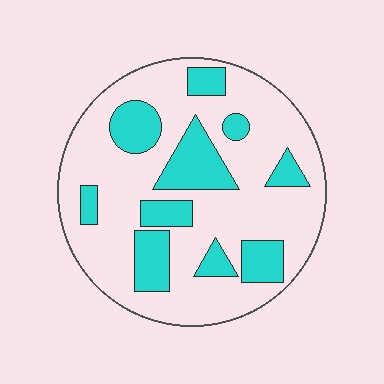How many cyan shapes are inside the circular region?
10.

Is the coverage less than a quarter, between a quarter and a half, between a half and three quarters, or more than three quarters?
Between a quarter and a half.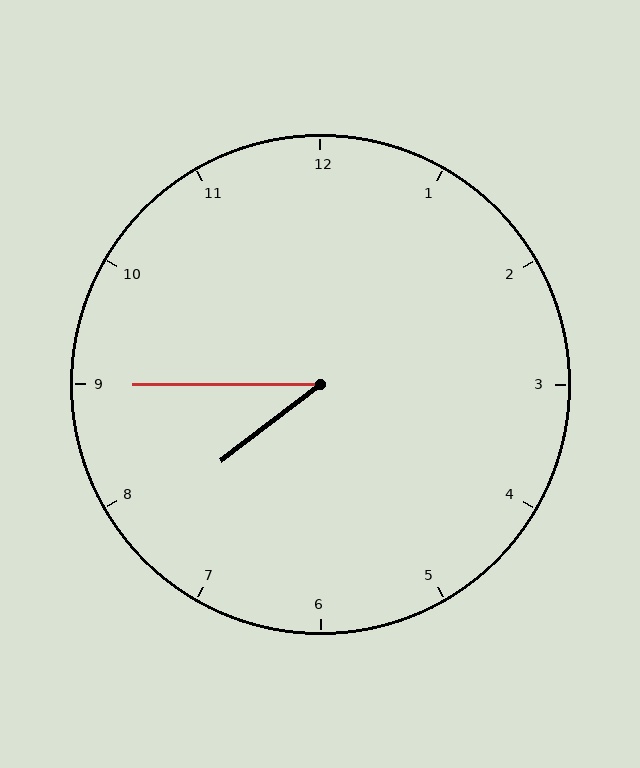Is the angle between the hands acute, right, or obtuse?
It is acute.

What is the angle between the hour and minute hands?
Approximately 38 degrees.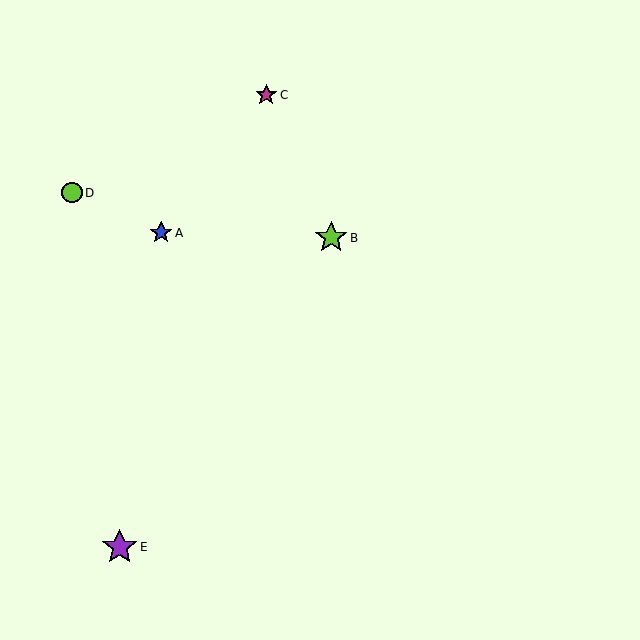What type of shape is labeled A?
Shape A is a blue star.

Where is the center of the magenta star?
The center of the magenta star is at (266, 95).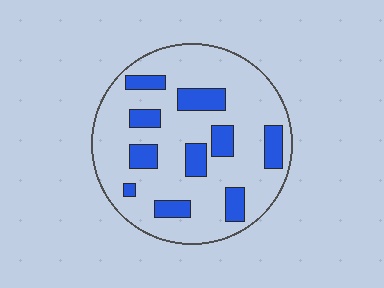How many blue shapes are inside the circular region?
10.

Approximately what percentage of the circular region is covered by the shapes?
Approximately 20%.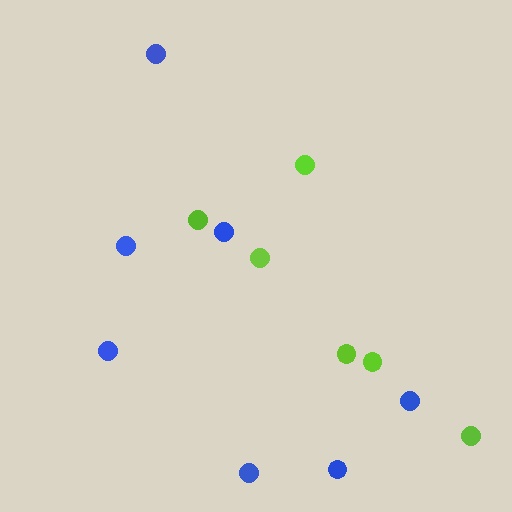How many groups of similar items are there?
There are 2 groups: one group of lime circles (6) and one group of blue circles (7).